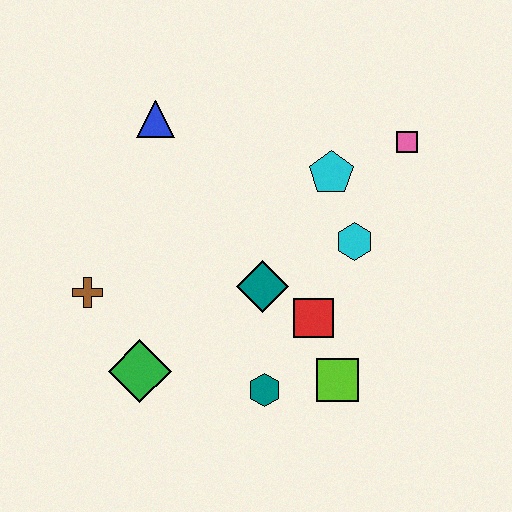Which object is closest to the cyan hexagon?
The cyan pentagon is closest to the cyan hexagon.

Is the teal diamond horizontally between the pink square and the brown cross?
Yes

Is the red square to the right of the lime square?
No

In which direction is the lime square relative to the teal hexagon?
The lime square is to the right of the teal hexagon.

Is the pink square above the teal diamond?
Yes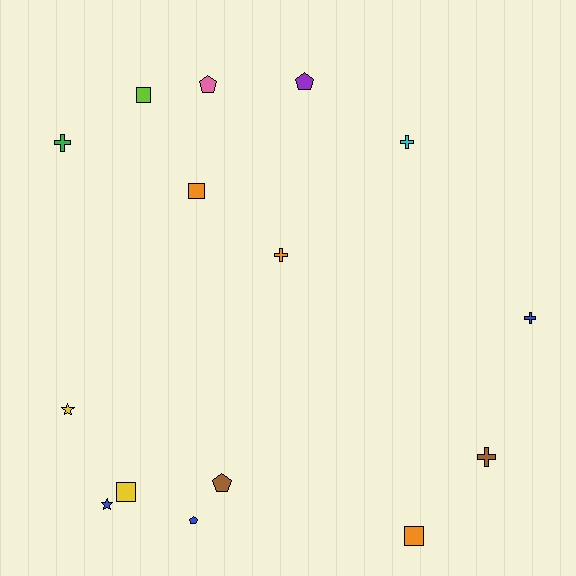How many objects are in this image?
There are 15 objects.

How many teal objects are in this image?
There are no teal objects.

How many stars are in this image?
There are 2 stars.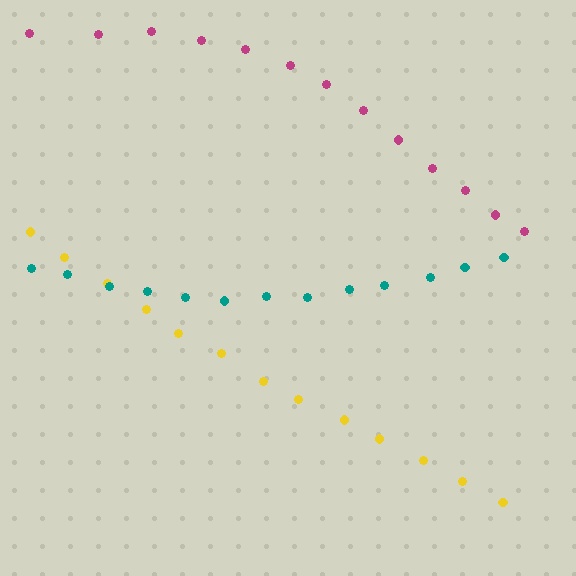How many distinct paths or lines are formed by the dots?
There are 3 distinct paths.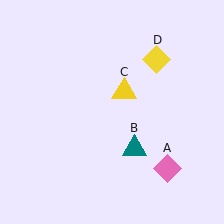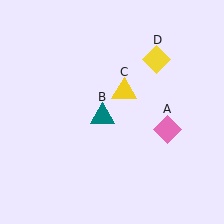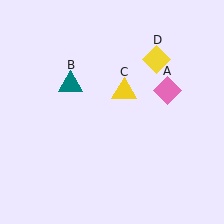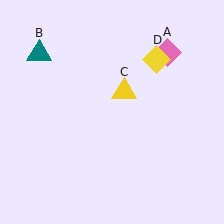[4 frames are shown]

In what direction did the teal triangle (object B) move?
The teal triangle (object B) moved up and to the left.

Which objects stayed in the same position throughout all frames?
Yellow triangle (object C) and yellow diamond (object D) remained stationary.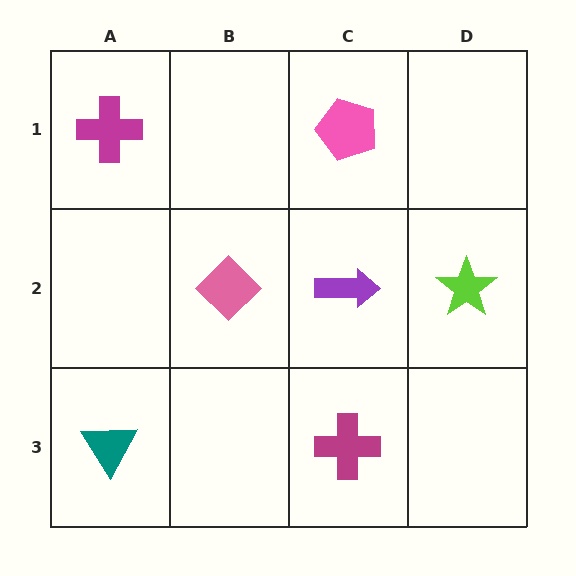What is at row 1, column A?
A magenta cross.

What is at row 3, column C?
A magenta cross.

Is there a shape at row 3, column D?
No, that cell is empty.